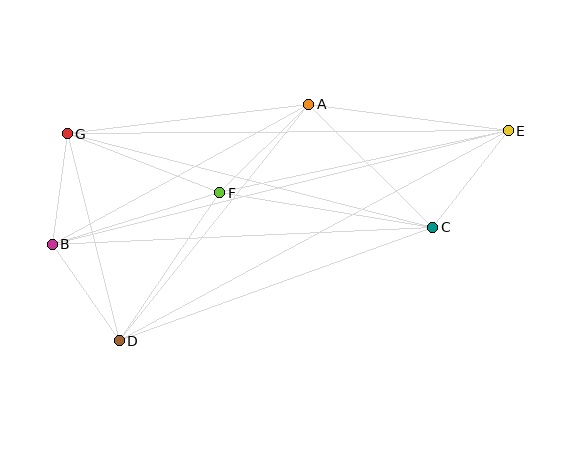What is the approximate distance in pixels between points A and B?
The distance between A and B is approximately 292 pixels.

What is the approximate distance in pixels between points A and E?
The distance between A and E is approximately 201 pixels.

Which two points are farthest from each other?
Points B and E are farthest from each other.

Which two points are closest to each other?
Points B and G are closest to each other.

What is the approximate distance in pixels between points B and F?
The distance between B and F is approximately 175 pixels.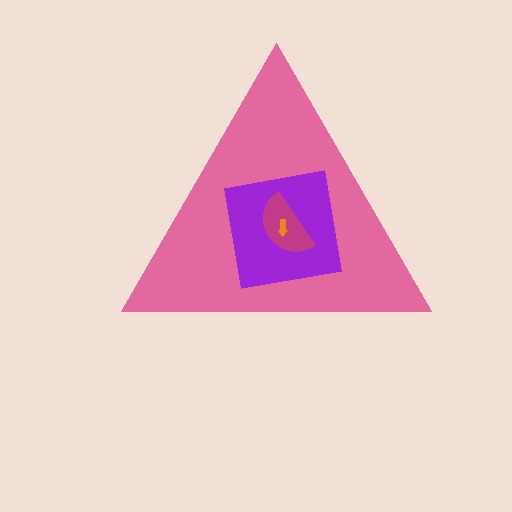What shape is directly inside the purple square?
The magenta semicircle.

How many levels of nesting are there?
4.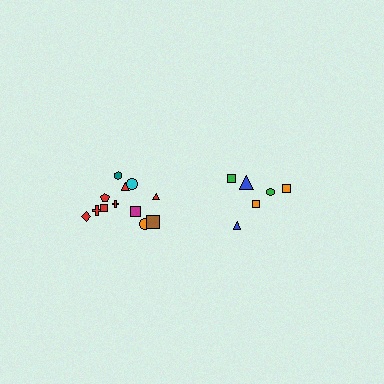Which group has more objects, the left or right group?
The left group.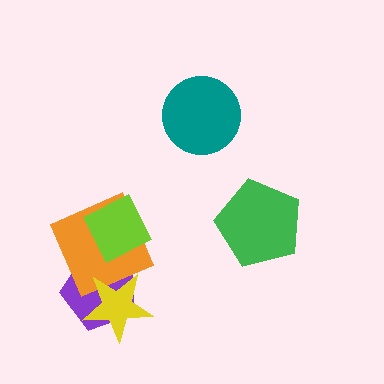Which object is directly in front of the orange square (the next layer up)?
The yellow star is directly in front of the orange square.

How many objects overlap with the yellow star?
2 objects overlap with the yellow star.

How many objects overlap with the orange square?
3 objects overlap with the orange square.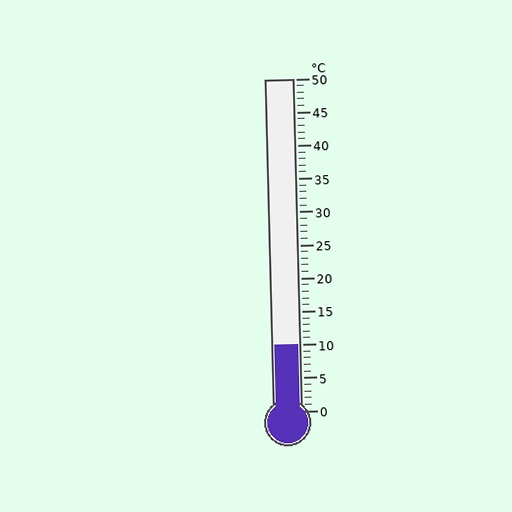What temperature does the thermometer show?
The thermometer shows approximately 10°C.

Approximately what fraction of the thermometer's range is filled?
The thermometer is filled to approximately 20% of its range.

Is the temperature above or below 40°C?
The temperature is below 40°C.